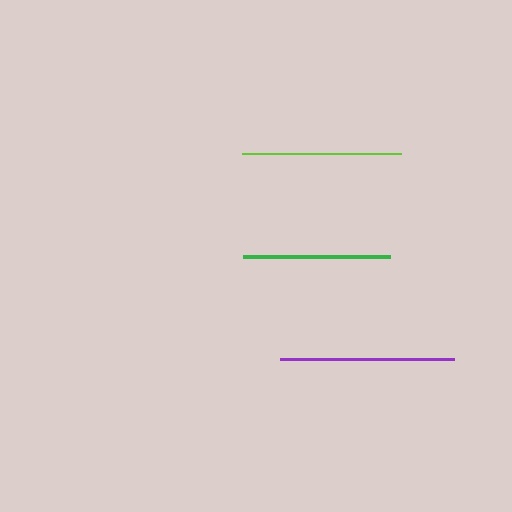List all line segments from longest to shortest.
From longest to shortest: purple, lime, green.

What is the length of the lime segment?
The lime segment is approximately 159 pixels long.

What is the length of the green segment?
The green segment is approximately 146 pixels long.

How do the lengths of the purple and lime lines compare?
The purple and lime lines are approximately the same length.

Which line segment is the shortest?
The green line is the shortest at approximately 146 pixels.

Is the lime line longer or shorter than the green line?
The lime line is longer than the green line.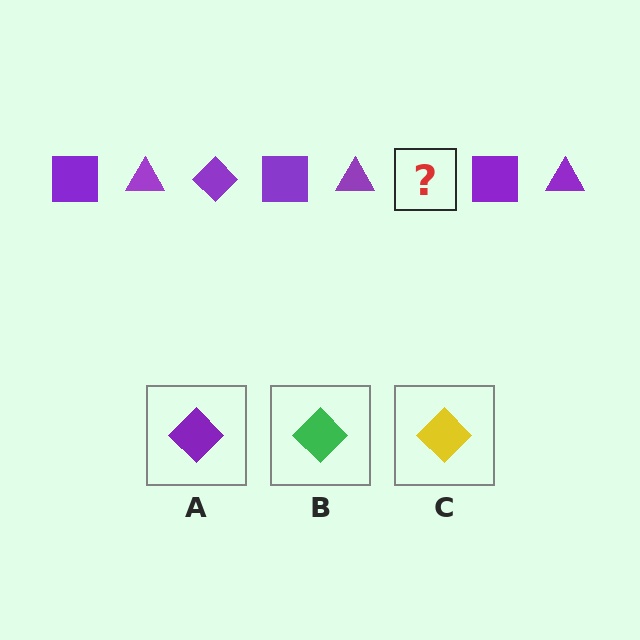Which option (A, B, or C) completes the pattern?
A.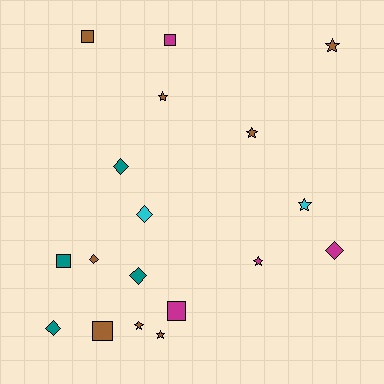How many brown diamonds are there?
There is 1 brown diamond.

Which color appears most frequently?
Brown, with 8 objects.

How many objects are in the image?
There are 18 objects.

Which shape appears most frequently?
Star, with 7 objects.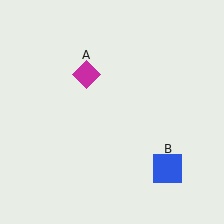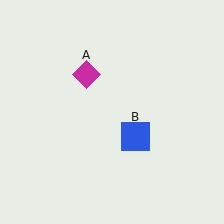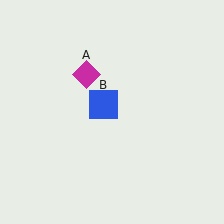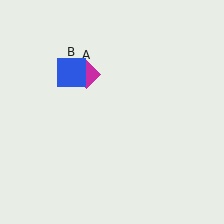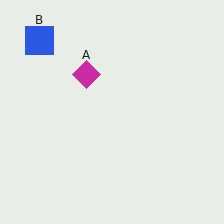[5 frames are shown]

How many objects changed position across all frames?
1 object changed position: blue square (object B).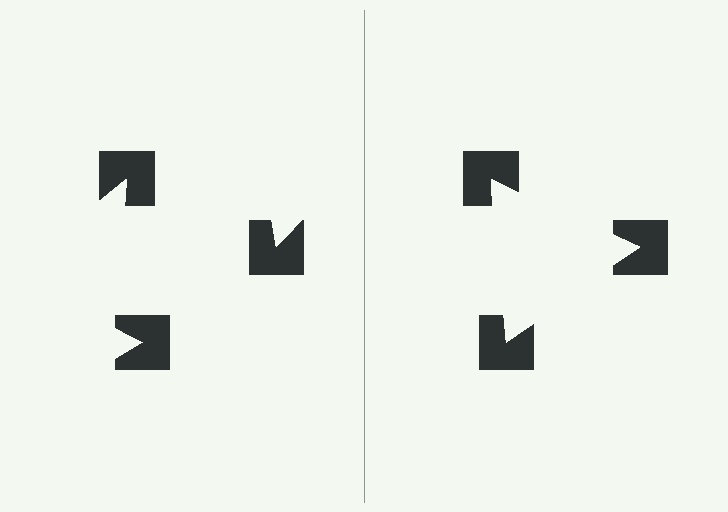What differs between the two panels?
The notched squares are positioned identically on both sides; only the wedge orientations differ. On the right they align to a triangle; on the left they are misaligned.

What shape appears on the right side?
An illusory triangle.